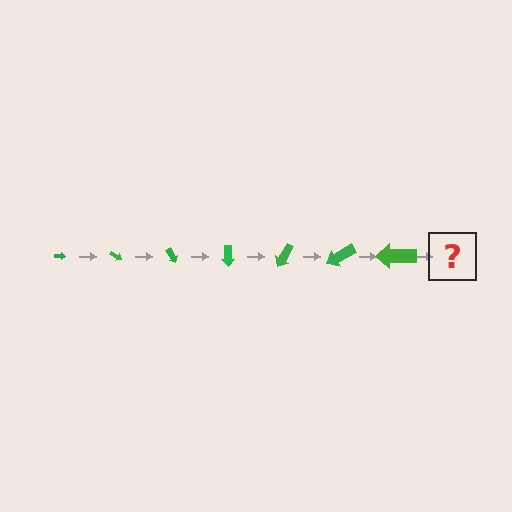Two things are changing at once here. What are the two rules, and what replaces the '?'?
The two rules are that the arrow grows larger each step and it rotates 30 degrees each step. The '?' should be an arrow, larger than the previous one and rotated 210 degrees from the start.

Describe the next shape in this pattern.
It should be an arrow, larger than the previous one and rotated 210 degrees from the start.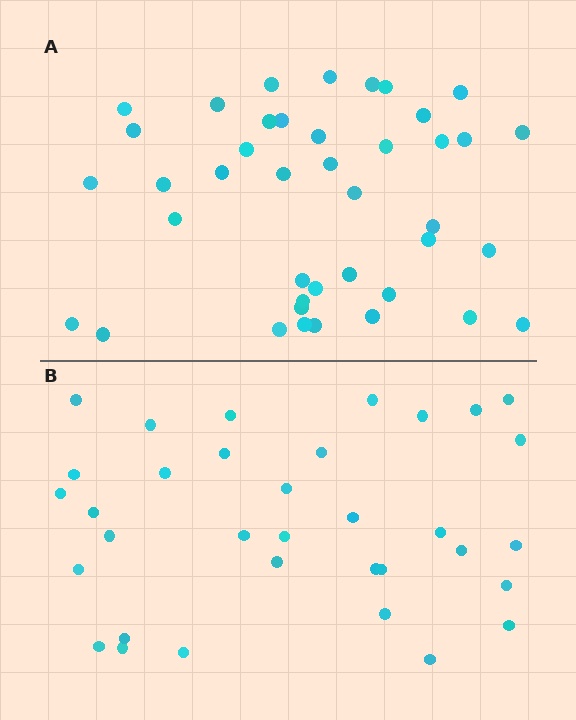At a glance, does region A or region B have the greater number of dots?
Region A (the top region) has more dots.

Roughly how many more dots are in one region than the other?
Region A has roughly 8 or so more dots than region B.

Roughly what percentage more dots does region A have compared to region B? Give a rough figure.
About 20% more.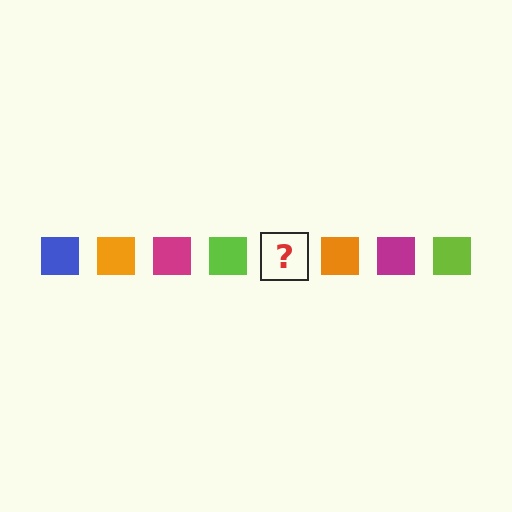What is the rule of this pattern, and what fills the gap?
The rule is that the pattern cycles through blue, orange, magenta, lime squares. The gap should be filled with a blue square.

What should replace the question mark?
The question mark should be replaced with a blue square.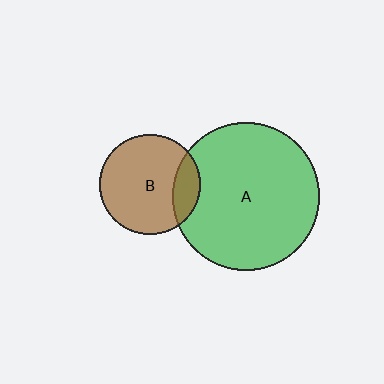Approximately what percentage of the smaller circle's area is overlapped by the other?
Approximately 15%.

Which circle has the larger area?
Circle A (green).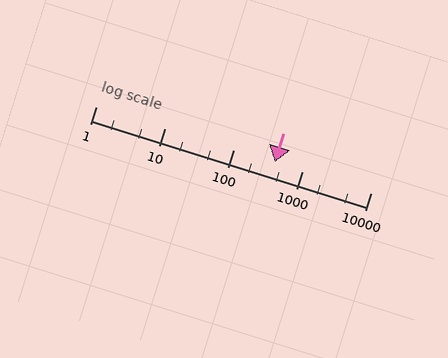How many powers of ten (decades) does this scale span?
The scale spans 4 decades, from 1 to 10000.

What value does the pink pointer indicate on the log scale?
The pointer indicates approximately 400.